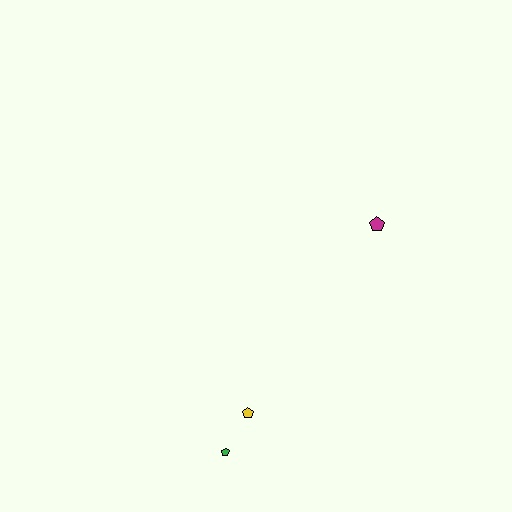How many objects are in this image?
There are 3 objects.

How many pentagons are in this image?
There are 3 pentagons.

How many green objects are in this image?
There is 1 green object.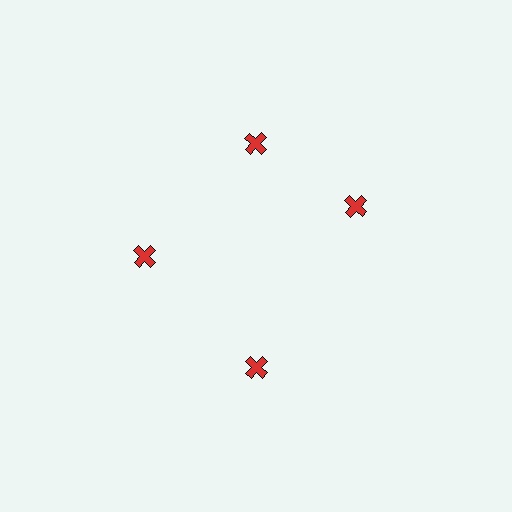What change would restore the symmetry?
The symmetry would be restored by rotating it back into even spacing with its neighbors so that all 4 crosses sit at equal angles and equal distance from the center.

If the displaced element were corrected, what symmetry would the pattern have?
It would have 4-fold rotational symmetry — the pattern would map onto itself every 90 degrees.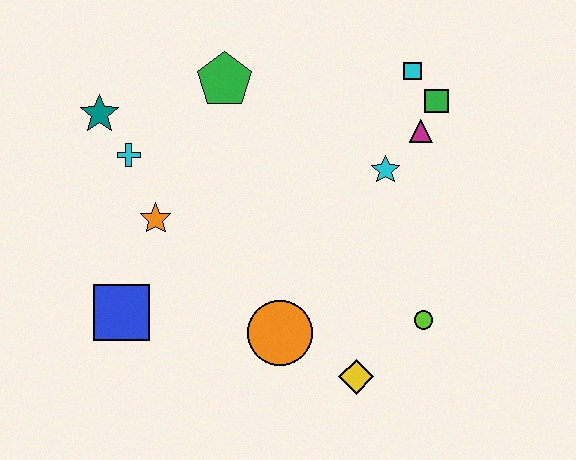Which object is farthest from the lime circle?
The teal star is farthest from the lime circle.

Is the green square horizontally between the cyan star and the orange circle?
No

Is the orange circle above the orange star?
No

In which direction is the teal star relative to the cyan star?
The teal star is to the left of the cyan star.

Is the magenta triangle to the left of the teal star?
No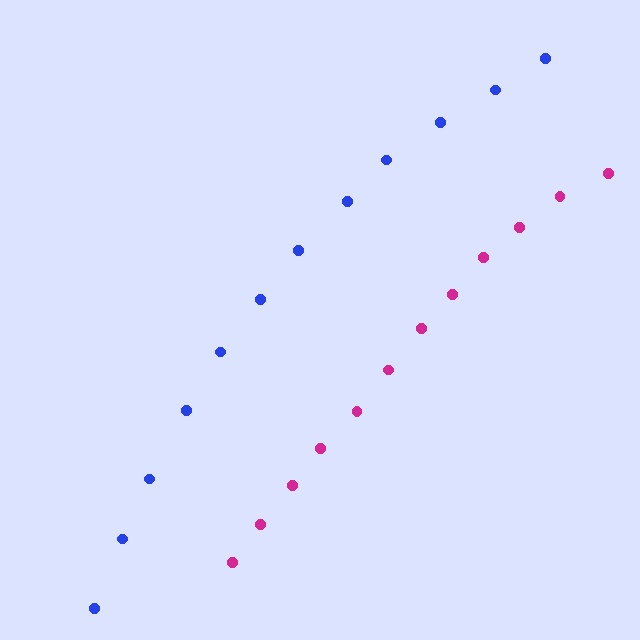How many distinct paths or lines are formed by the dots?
There are 2 distinct paths.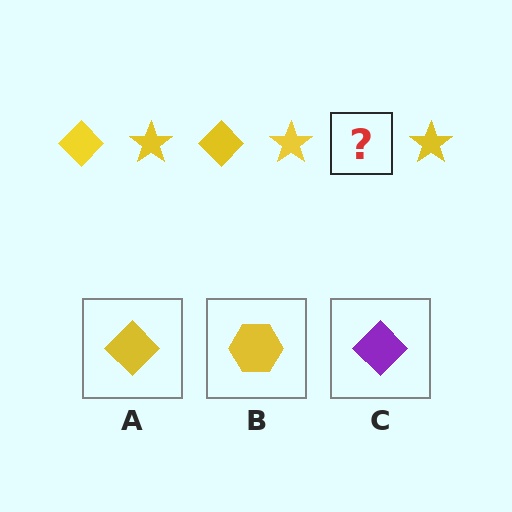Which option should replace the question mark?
Option A.